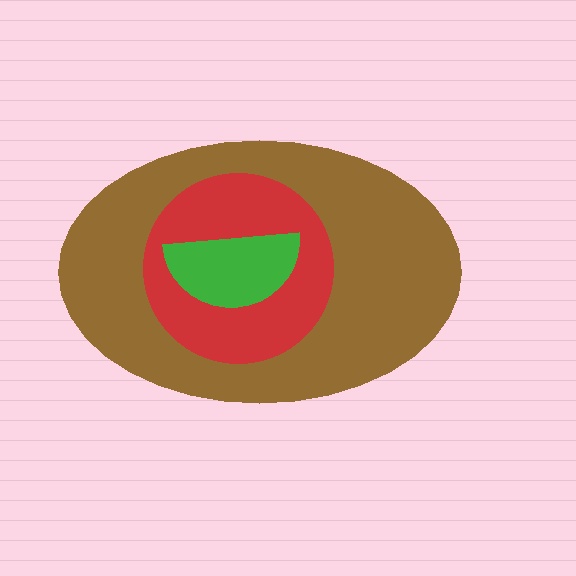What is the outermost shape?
The brown ellipse.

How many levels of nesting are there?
3.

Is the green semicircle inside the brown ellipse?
Yes.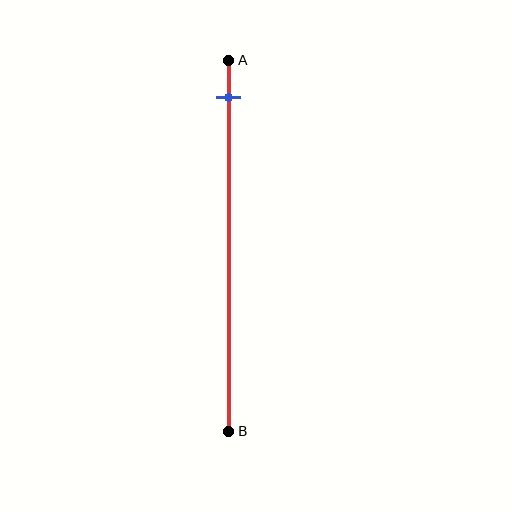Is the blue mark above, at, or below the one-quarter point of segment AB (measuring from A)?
The blue mark is above the one-quarter point of segment AB.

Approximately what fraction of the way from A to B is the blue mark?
The blue mark is approximately 10% of the way from A to B.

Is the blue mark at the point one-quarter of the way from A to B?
No, the mark is at about 10% from A, not at the 25% one-quarter point.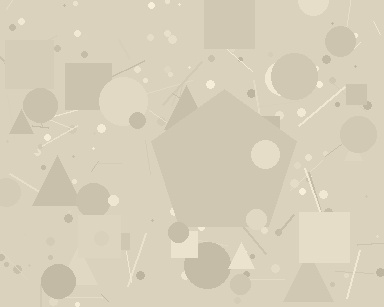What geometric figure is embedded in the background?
A pentagon is embedded in the background.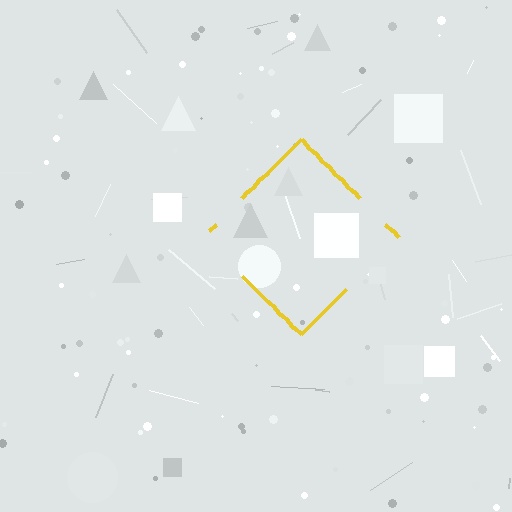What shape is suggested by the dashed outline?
The dashed outline suggests a diamond.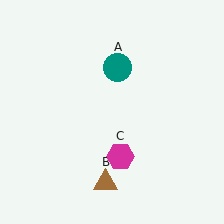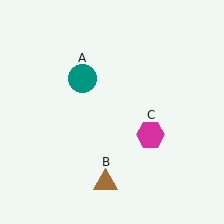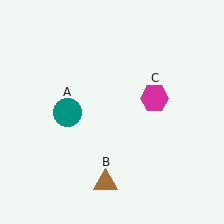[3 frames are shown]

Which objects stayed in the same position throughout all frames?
Brown triangle (object B) remained stationary.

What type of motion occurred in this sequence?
The teal circle (object A), magenta hexagon (object C) rotated counterclockwise around the center of the scene.